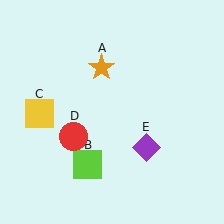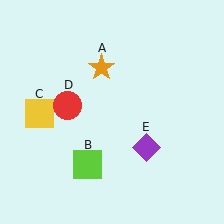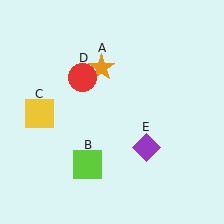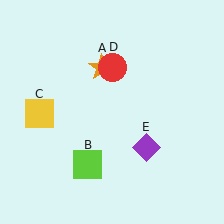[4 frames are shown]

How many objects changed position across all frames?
1 object changed position: red circle (object D).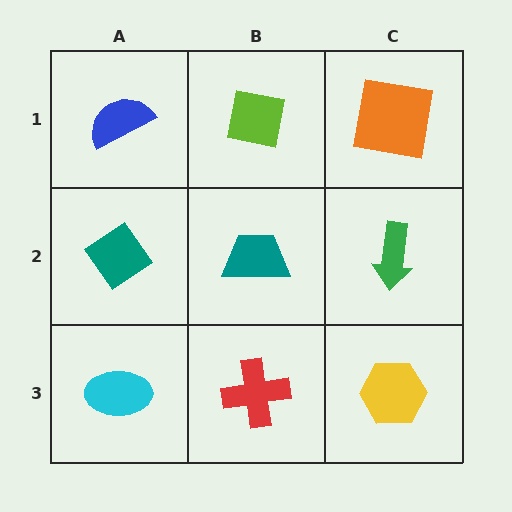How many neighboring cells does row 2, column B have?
4.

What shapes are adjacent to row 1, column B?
A teal trapezoid (row 2, column B), a blue semicircle (row 1, column A), an orange square (row 1, column C).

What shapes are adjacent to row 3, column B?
A teal trapezoid (row 2, column B), a cyan ellipse (row 3, column A), a yellow hexagon (row 3, column C).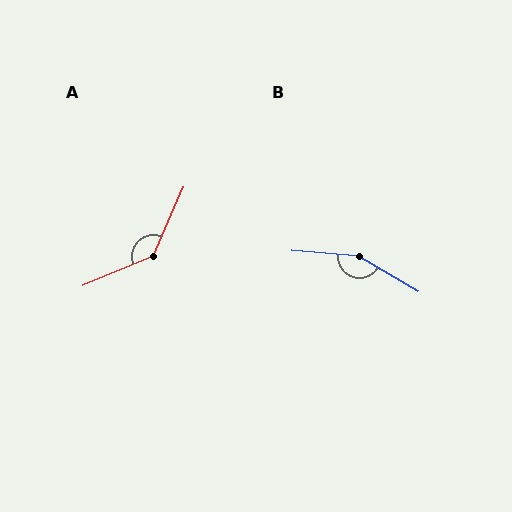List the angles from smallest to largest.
A (136°), B (154°).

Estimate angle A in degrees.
Approximately 136 degrees.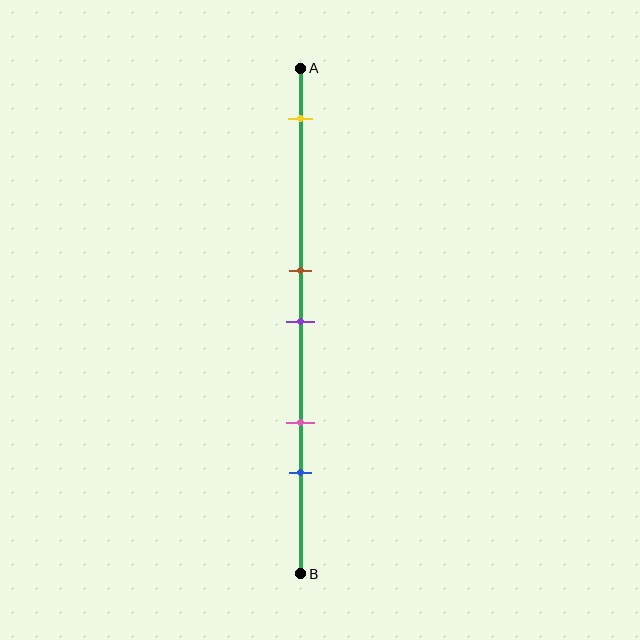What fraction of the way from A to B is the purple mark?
The purple mark is approximately 50% (0.5) of the way from A to B.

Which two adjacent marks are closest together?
The brown and purple marks are the closest adjacent pair.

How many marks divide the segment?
There are 5 marks dividing the segment.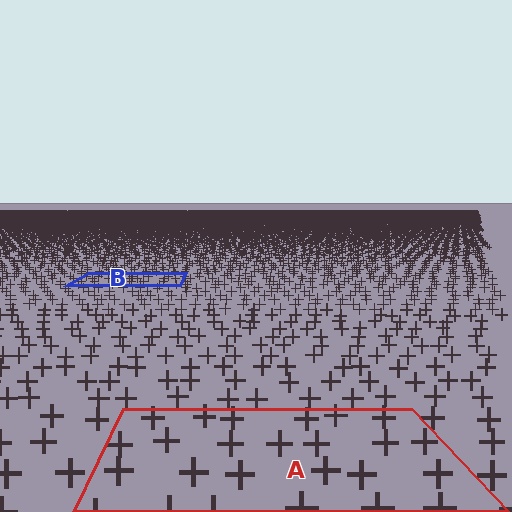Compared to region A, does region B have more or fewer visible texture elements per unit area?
Region B has more texture elements per unit area — they are packed more densely because it is farther away.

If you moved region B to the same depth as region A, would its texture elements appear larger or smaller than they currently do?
They would appear larger. At a closer depth, the same texture elements are projected at a bigger on-screen size.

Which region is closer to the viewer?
Region A is closer. The texture elements there are larger and more spread out.